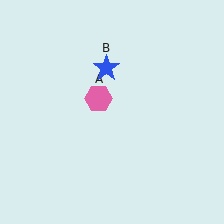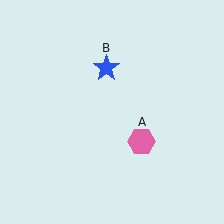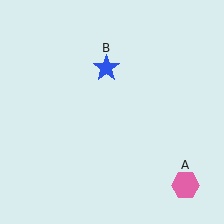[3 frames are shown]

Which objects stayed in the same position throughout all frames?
Blue star (object B) remained stationary.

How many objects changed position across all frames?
1 object changed position: pink hexagon (object A).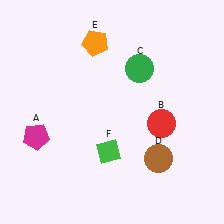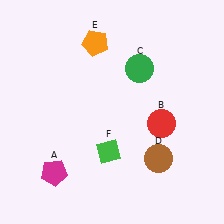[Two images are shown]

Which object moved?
The magenta pentagon (A) moved down.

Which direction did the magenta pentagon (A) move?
The magenta pentagon (A) moved down.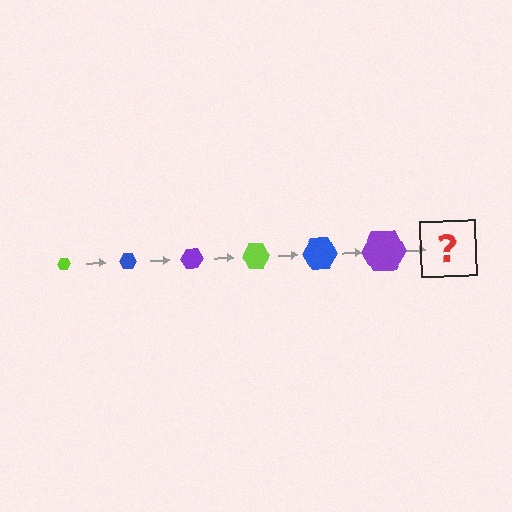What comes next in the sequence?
The next element should be a lime hexagon, larger than the previous one.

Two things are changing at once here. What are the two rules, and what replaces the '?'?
The two rules are that the hexagon grows larger each step and the color cycles through lime, blue, and purple. The '?' should be a lime hexagon, larger than the previous one.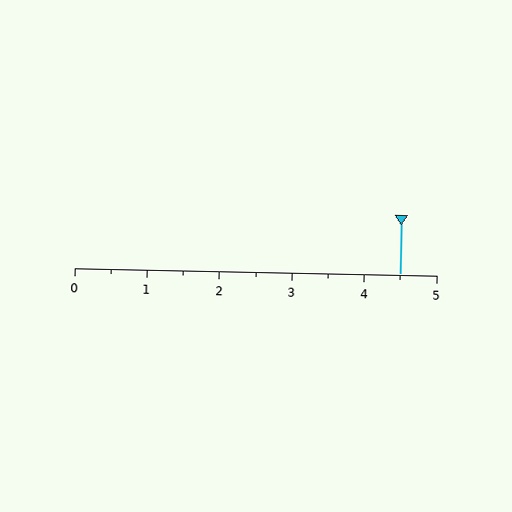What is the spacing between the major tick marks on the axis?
The major ticks are spaced 1 apart.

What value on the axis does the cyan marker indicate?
The marker indicates approximately 4.5.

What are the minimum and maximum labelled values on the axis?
The axis runs from 0 to 5.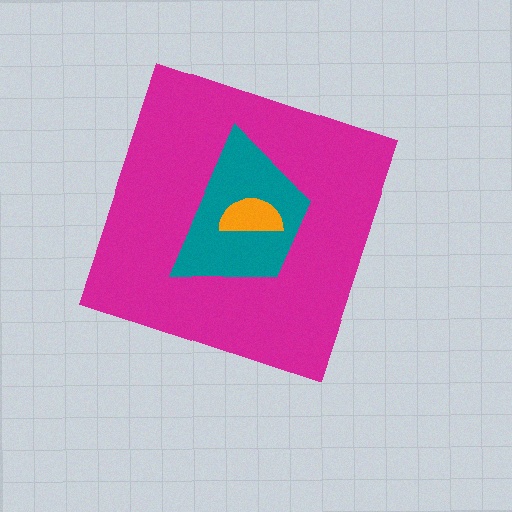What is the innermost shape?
The orange semicircle.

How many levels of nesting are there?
3.